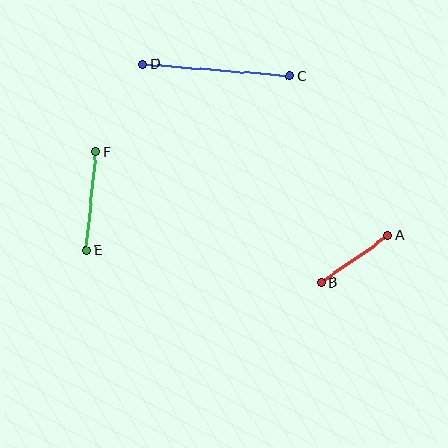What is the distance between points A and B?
The distance is approximately 81 pixels.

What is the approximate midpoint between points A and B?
The midpoint is at approximately (355, 259) pixels.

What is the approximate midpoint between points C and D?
The midpoint is at approximately (216, 70) pixels.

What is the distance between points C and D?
The distance is approximately 147 pixels.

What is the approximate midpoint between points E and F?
The midpoint is at approximately (91, 201) pixels.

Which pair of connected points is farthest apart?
Points C and D are farthest apart.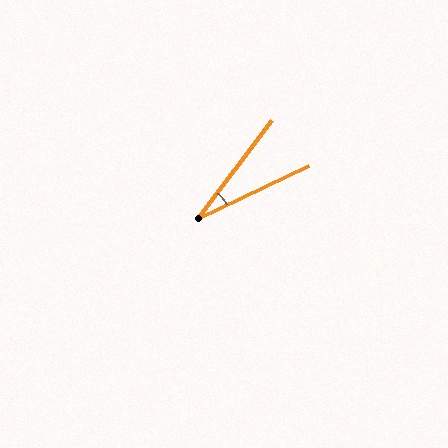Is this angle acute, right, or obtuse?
It is acute.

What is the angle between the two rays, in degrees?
Approximately 27 degrees.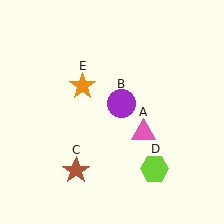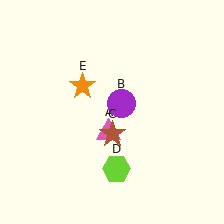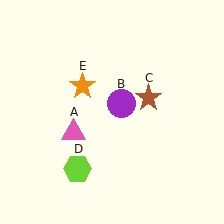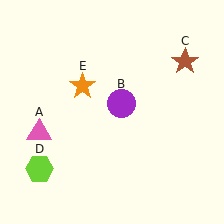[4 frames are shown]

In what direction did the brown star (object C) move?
The brown star (object C) moved up and to the right.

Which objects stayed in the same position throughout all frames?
Purple circle (object B) and orange star (object E) remained stationary.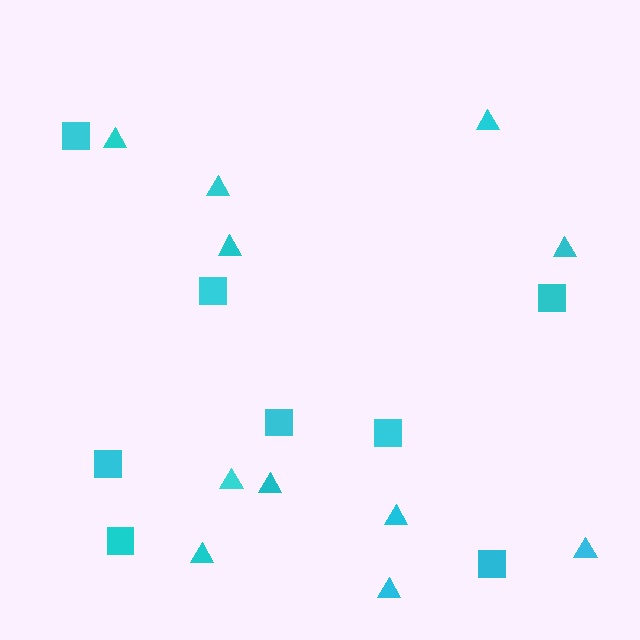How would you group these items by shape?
There are 2 groups: one group of triangles (11) and one group of squares (8).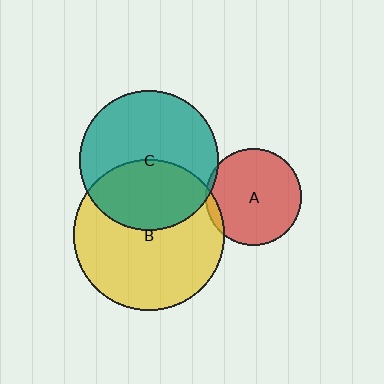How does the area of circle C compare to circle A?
Approximately 2.1 times.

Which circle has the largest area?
Circle B (yellow).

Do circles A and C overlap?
Yes.